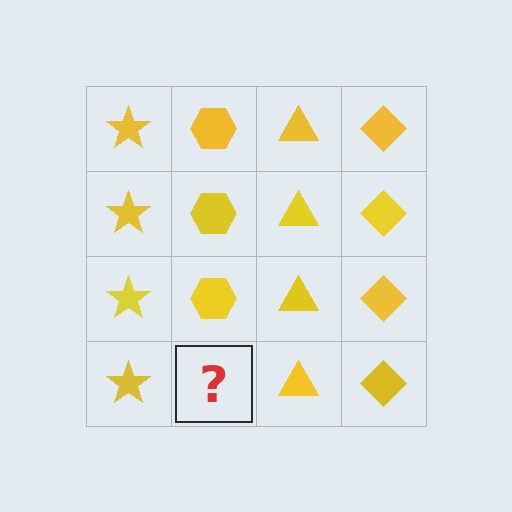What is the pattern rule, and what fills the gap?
The rule is that each column has a consistent shape. The gap should be filled with a yellow hexagon.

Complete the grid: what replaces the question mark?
The question mark should be replaced with a yellow hexagon.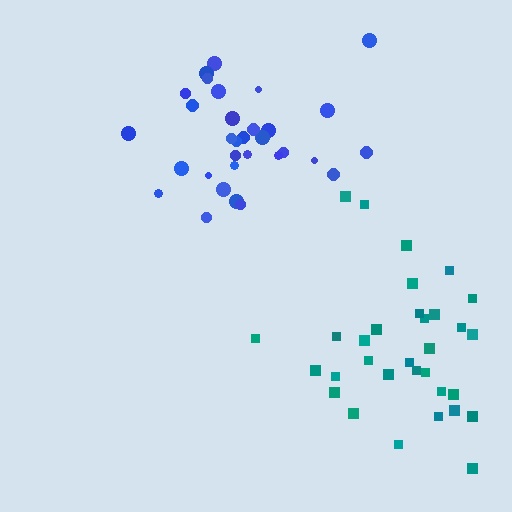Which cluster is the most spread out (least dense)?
Teal.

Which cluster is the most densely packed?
Blue.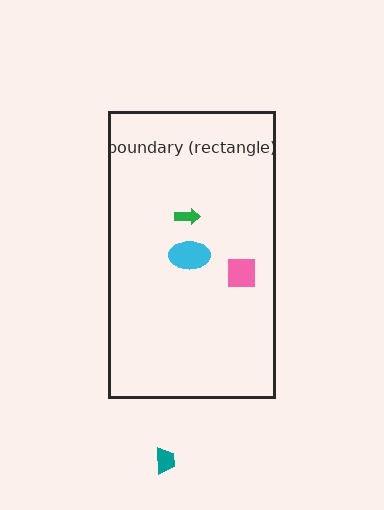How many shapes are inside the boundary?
3 inside, 1 outside.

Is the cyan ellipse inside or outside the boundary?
Inside.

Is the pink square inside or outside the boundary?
Inside.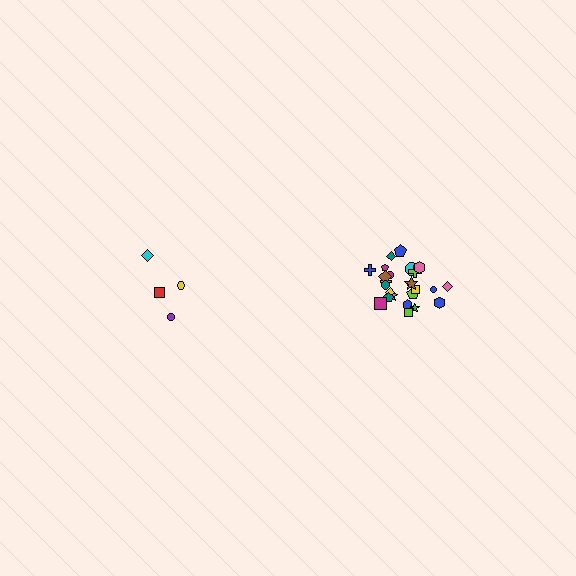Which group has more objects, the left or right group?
The right group.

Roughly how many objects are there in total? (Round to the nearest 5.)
Roughly 30 objects in total.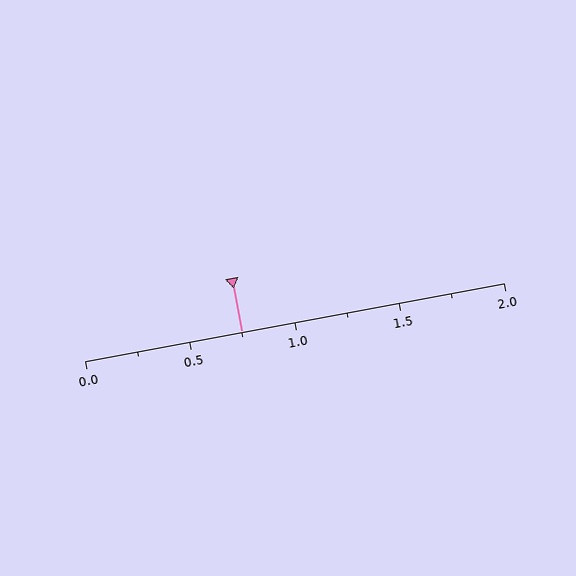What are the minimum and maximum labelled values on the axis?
The axis runs from 0.0 to 2.0.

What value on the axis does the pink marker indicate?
The marker indicates approximately 0.75.